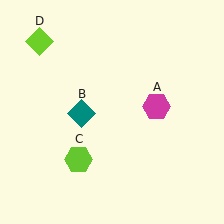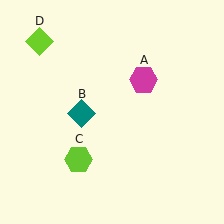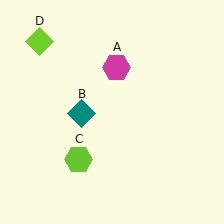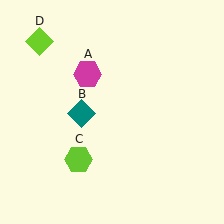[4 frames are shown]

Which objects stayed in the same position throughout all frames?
Teal diamond (object B) and lime hexagon (object C) and lime diamond (object D) remained stationary.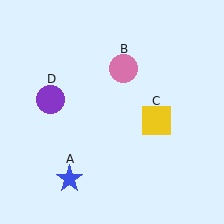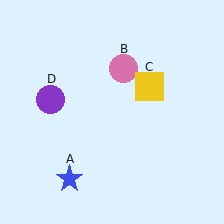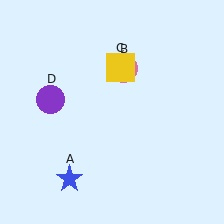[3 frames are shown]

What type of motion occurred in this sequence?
The yellow square (object C) rotated counterclockwise around the center of the scene.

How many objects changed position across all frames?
1 object changed position: yellow square (object C).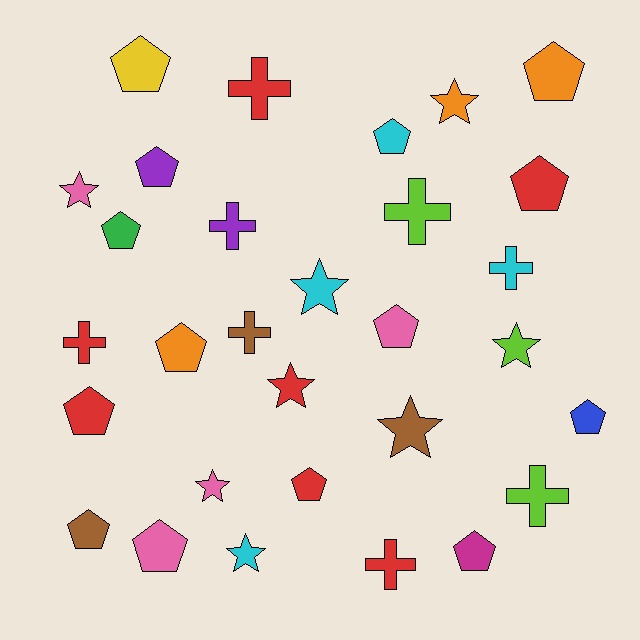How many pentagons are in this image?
There are 14 pentagons.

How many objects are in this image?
There are 30 objects.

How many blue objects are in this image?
There is 1 blue object.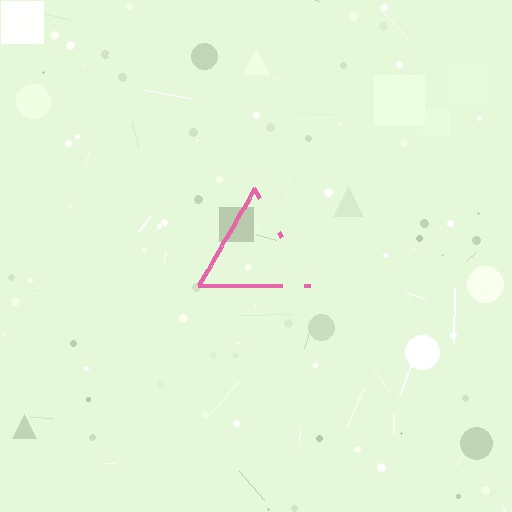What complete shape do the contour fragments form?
The contour fragments form a triangle.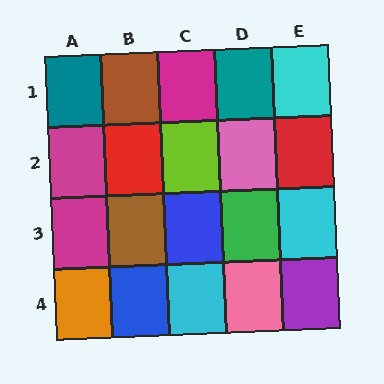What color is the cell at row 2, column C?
Lime.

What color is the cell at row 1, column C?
Magenta.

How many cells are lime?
1 cell is lime.